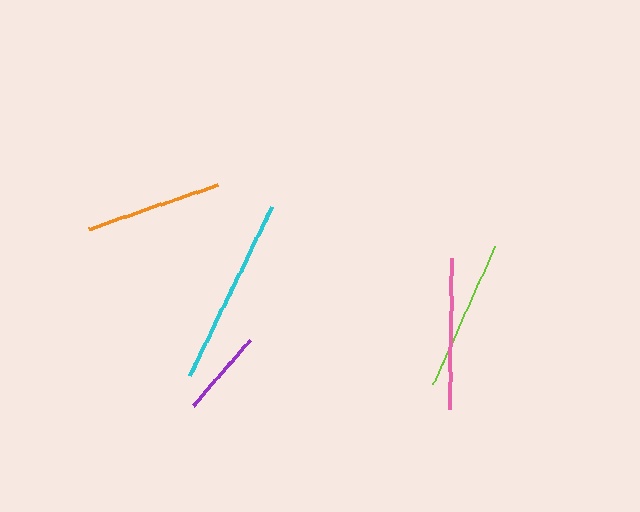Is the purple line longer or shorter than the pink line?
The pink line is longer than the purple line.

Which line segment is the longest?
The cyan line is the longest at approximately 189 pixels.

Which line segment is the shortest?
The purple line is the shortest at approximately 87 pixels.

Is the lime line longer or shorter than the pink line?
The lime line is longer than the pink line.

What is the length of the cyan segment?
The cyan segment is approximately 189 pixels long.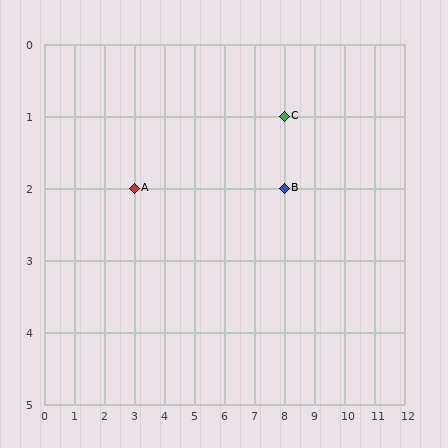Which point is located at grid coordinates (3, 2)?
Point A is at (3, 2).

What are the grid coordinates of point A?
Point A is at grid coordinates (3, 2).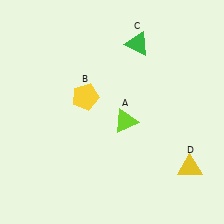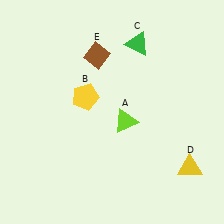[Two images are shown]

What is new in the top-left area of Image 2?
A brown diamond (E) was added in the top-left area of Image 2.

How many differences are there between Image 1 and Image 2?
There is 1 difference between the two images.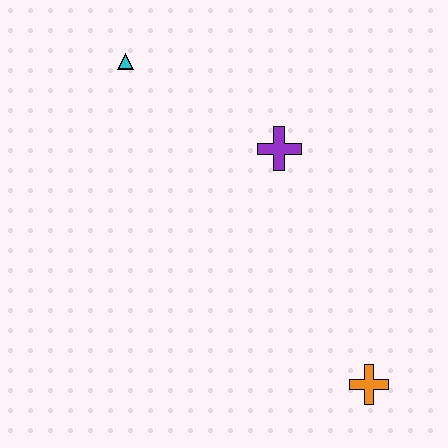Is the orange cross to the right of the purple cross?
Yes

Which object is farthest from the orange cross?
The cyan triangle is farthest from the orange cross.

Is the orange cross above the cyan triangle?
No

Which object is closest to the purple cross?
The cyan triangle is closest to the purple cross.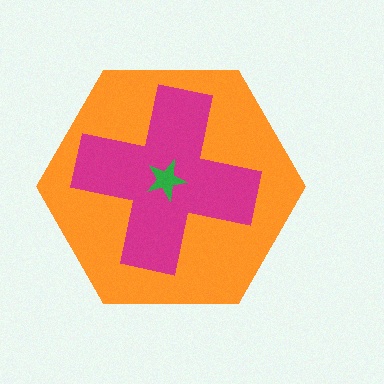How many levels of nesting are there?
3.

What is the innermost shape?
The green star.